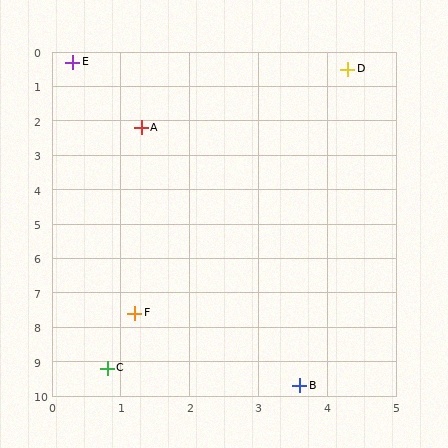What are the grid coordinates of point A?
Point A is at approximately (1.3, 2.2).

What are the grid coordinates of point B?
Point B is at approximately (3.6, 9.7).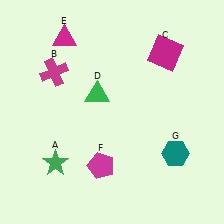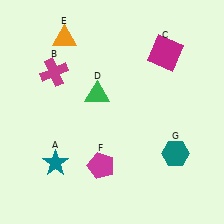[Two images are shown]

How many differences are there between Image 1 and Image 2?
There are 2 differences between the two images.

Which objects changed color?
A changed from green to teal. E changed from magenta to orange.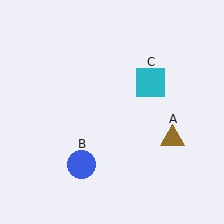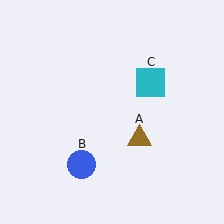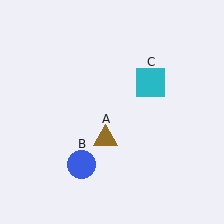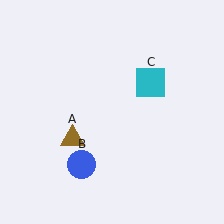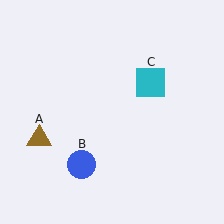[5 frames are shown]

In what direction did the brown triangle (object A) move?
The brown triangle (object A) moved left.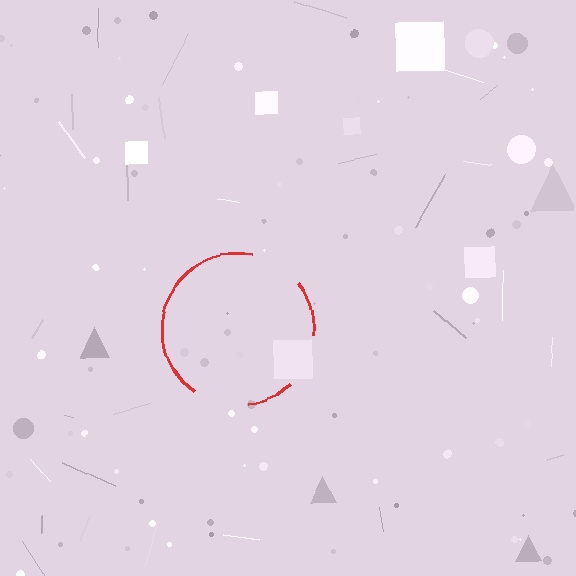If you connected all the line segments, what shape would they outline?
They would outline a circle.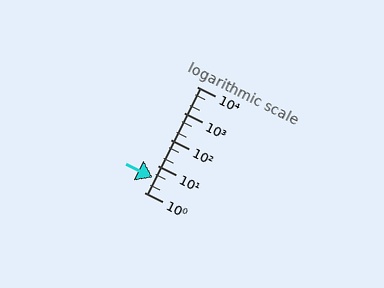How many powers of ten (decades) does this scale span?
The scale spans 4 decades, from 1 to 10000.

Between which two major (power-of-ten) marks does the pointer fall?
The pointer is between 1 and 10.